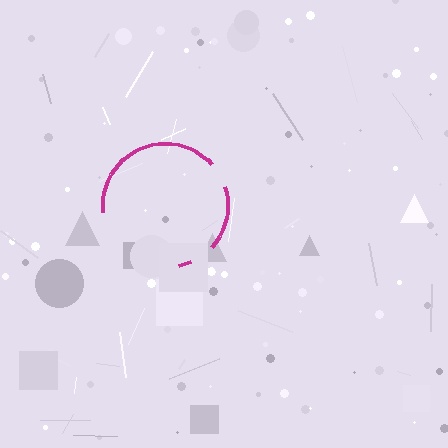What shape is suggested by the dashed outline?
The dashed outline suggests a circle.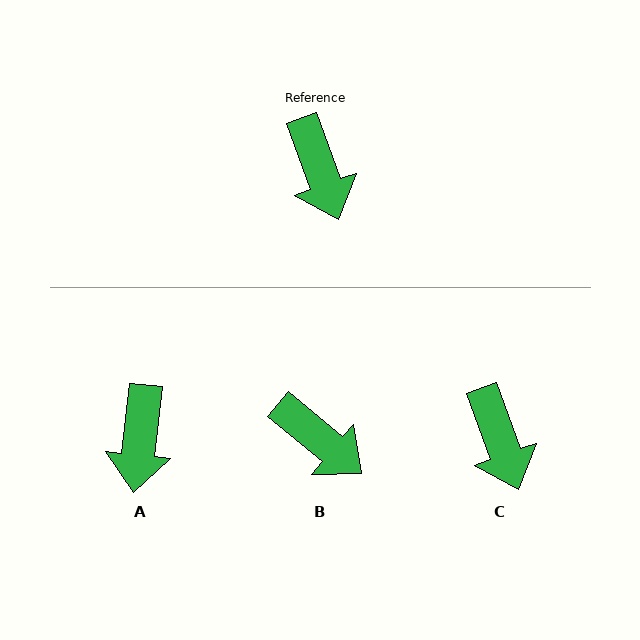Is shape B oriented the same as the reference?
No, it is off by about 30 degrees.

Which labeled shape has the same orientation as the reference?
C.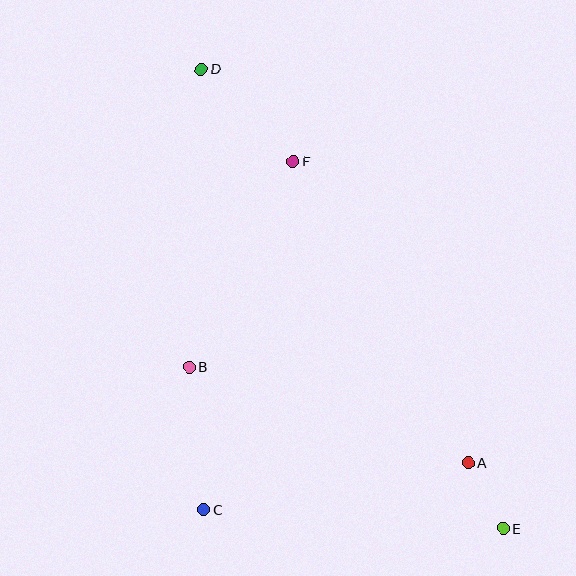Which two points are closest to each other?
Points A and E are closest to each other.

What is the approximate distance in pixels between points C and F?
The distance between C and F is approximately 359 pixels.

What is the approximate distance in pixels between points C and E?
The distance between C and E is approximately 300 pixels.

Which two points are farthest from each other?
Points D and E are farthest from each other.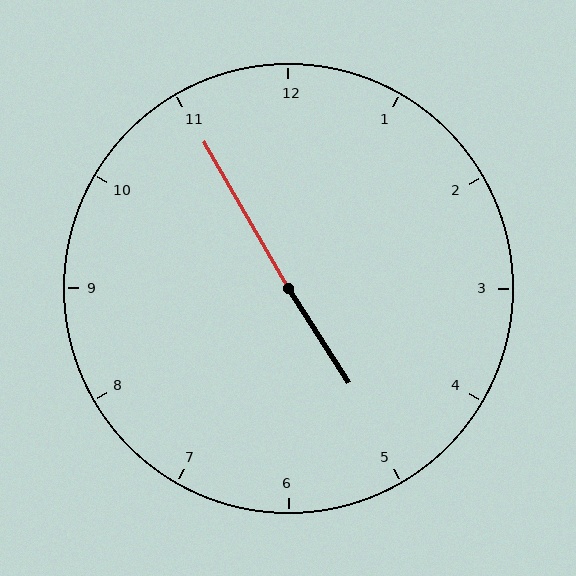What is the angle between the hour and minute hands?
Approximately 178 degrees.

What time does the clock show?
4:55.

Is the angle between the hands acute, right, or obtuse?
It is obtuse.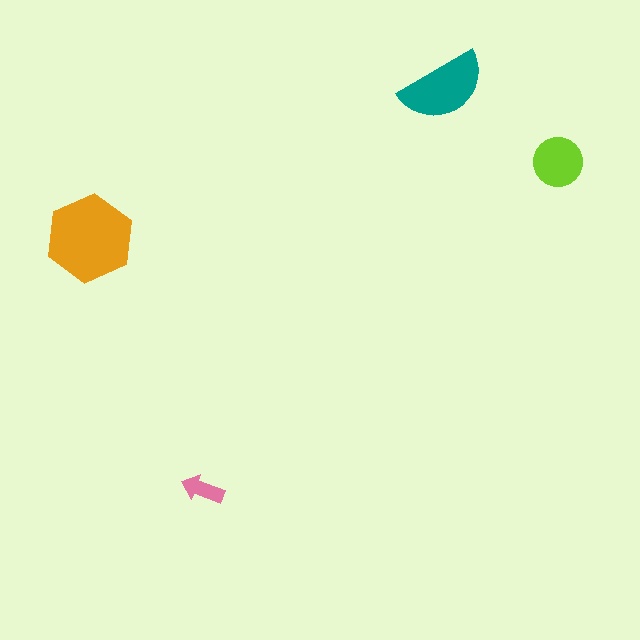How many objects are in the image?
There are 4 objects in the image.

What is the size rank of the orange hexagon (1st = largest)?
1st.